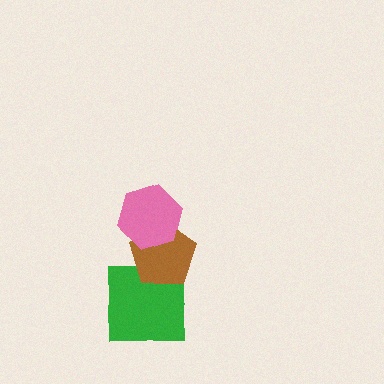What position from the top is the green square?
The green square is 3rd from the top.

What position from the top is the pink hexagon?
The pink hexagon is 1st from the top.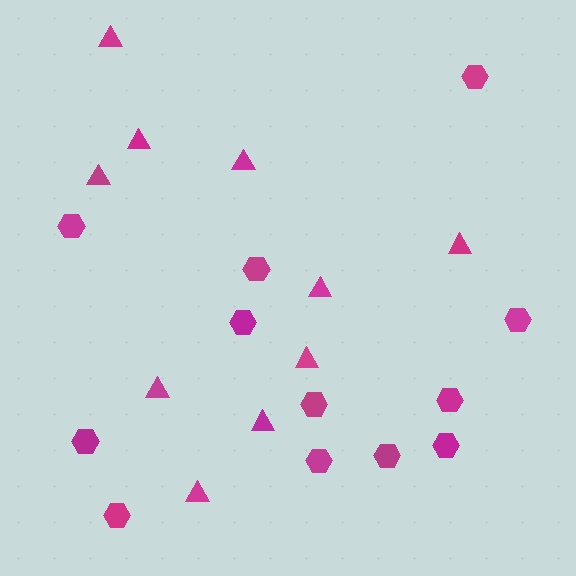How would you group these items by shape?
There are 2 groups: one group of triangles (10) and one group of hexagons (12).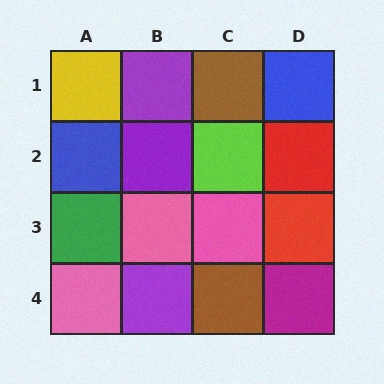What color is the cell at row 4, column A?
Pink.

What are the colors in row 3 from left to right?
Green, pink, pink, red.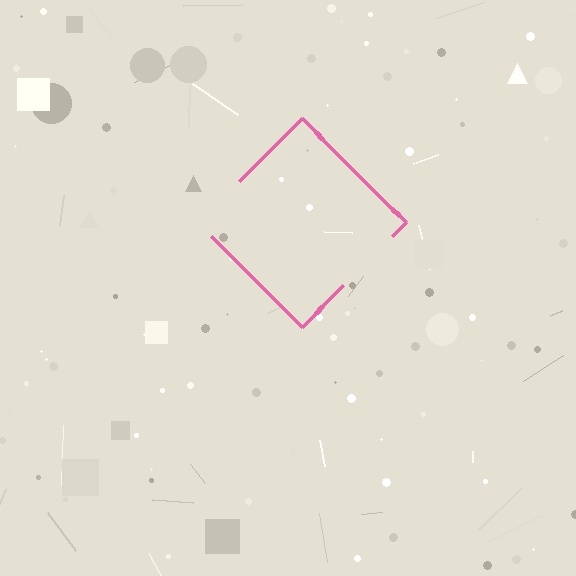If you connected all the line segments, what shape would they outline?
They would outline a diamond.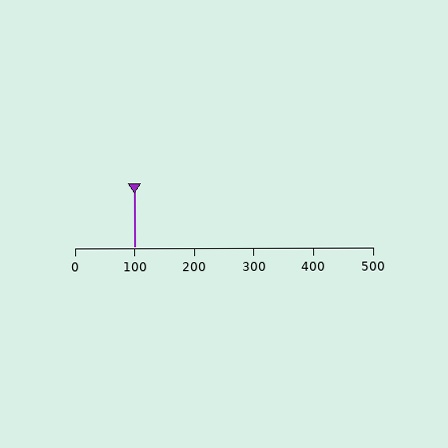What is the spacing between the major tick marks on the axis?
The major ticks are spaced 100 apart.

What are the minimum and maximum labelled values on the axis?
The axis runs from 0 to 500.